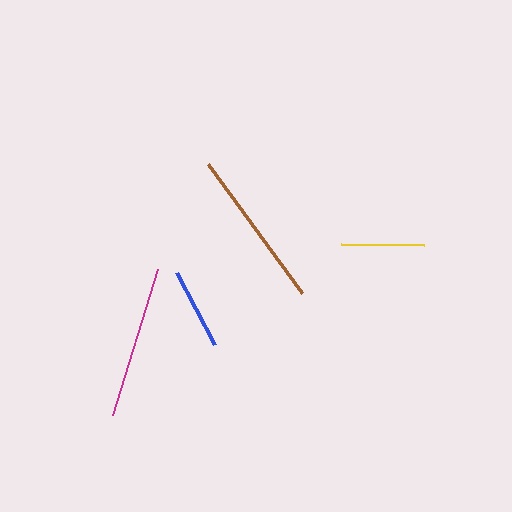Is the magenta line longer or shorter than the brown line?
The brown line is longer than the magenta line.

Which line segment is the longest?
The brown line is the longest at approximately 160 pixels.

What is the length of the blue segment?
The blue segment is approximately 81 pixels long.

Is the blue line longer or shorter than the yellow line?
The yellow line is longer than the blue line.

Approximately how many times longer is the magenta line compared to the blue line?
The magenta line is approximately 1.9 times the length of the blue line.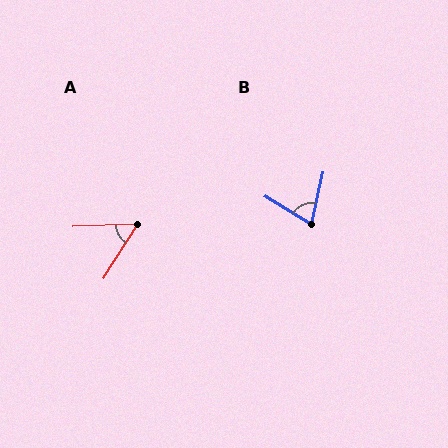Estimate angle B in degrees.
Approximately 71 degrees.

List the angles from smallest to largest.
A (55°), B (71°).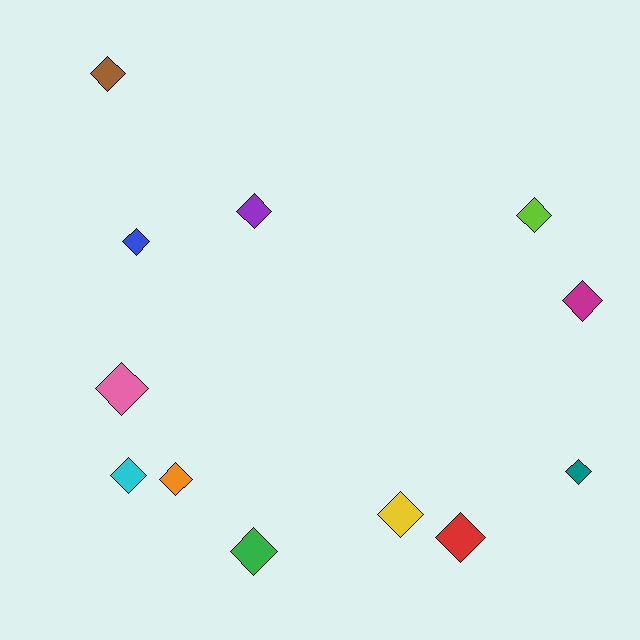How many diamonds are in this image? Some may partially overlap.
There are 12 diamonds.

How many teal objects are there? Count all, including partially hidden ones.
There is 1 teal object.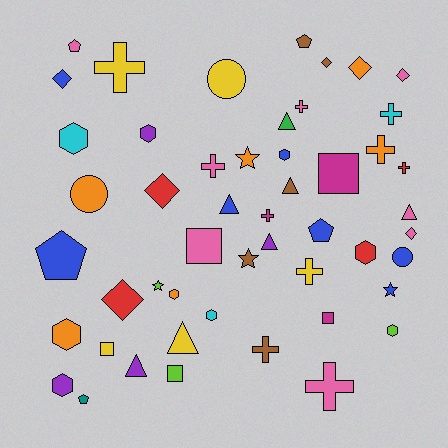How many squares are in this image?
There are 5 squares.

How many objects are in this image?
There are 50 objects.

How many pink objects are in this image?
There are 8 pink objects.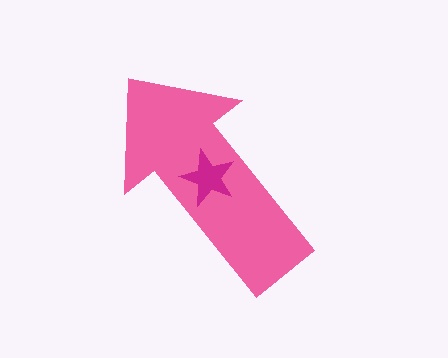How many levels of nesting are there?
2.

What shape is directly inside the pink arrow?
The magenta star.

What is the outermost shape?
The pink arrow.